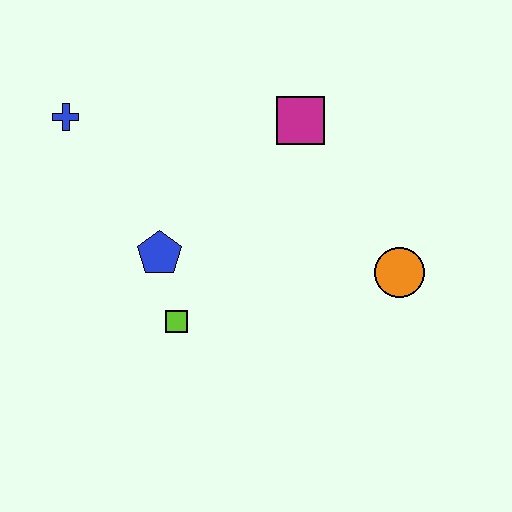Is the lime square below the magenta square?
Yes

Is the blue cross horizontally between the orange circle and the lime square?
No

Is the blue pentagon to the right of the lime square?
No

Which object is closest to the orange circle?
The magenta square is closest to the orange circle.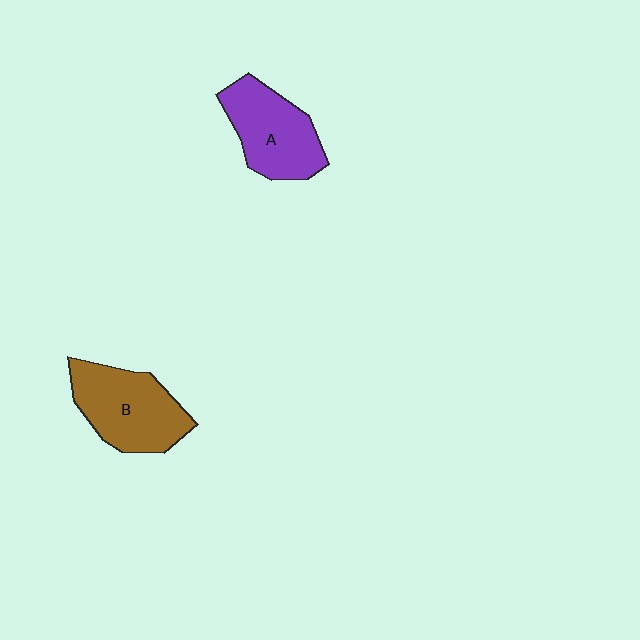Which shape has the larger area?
Shape B (brown).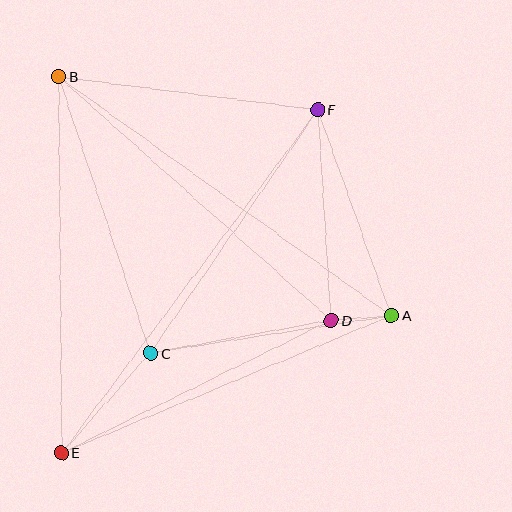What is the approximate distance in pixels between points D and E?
The distance between D and E is approximately 301 pixels.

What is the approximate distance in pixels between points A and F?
The distance between A and F is approximately 218 pixels.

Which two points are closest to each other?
Points A and D are closest to each other.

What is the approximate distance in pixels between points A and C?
The distance between A and C is approximately 244 pixels.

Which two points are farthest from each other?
Points E and F are farthest from each other.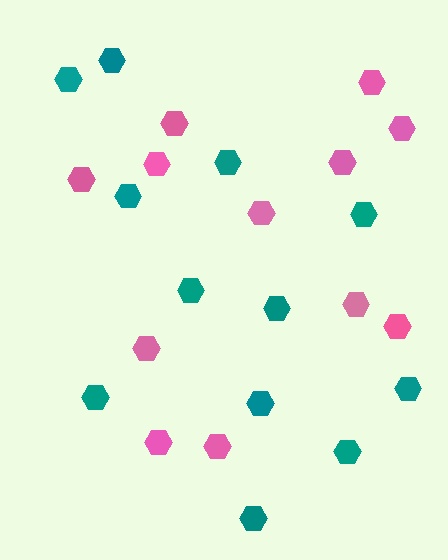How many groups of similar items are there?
There are 2 groups: one group of teal hexagons (12) and one group of pink hexagons (12).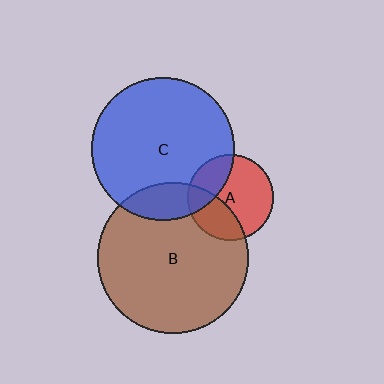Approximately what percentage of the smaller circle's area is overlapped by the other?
Approximately 30%.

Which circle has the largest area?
Circle B (brown).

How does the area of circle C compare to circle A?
Approximately 2.8 times.